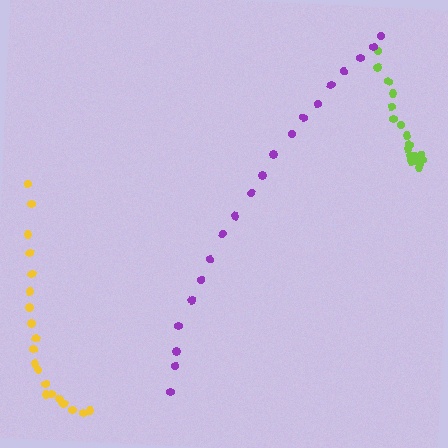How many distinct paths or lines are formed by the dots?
There are 3 distinct paths.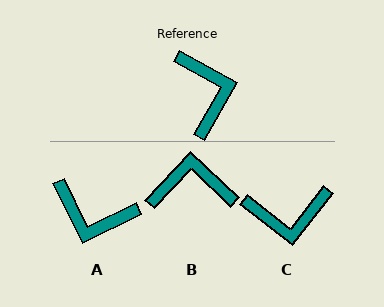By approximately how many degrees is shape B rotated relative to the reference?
Approximately 76 degrees counter-clockwise.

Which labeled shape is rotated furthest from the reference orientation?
A, about 124 degrees away.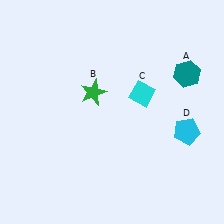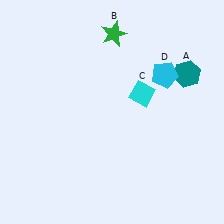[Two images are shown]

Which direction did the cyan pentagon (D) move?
The cyan pentagon (D) moved up.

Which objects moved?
The objects that moved are: the green star (B), the cyan pentagon (D).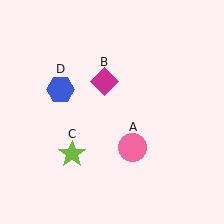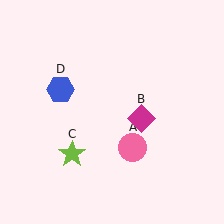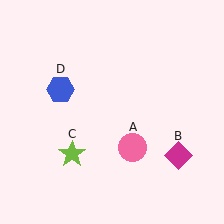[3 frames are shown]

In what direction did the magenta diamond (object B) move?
The magenta diamond (object B) moved down and to the right.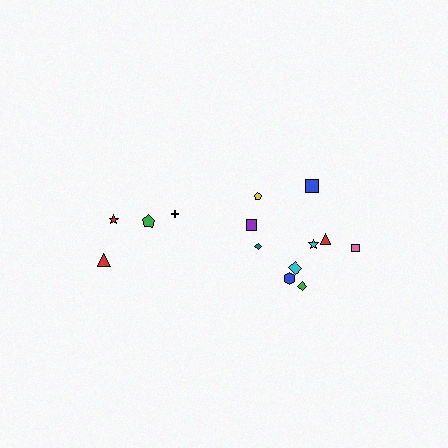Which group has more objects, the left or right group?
The right group.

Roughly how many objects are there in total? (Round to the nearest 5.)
Roughly 15 objects in total.